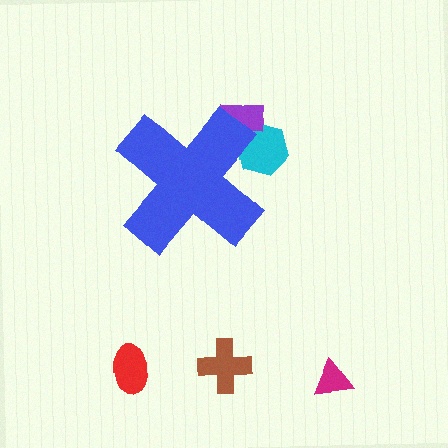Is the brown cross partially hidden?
No, the brown cross is fully visible.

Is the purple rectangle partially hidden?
Yes, the purple rectangle is partially hidden behind the blue cross.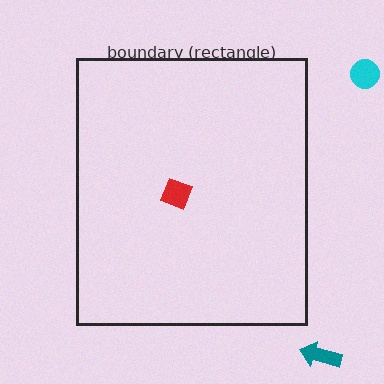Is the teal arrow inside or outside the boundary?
Outside.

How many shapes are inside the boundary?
1 inside, 2 outside.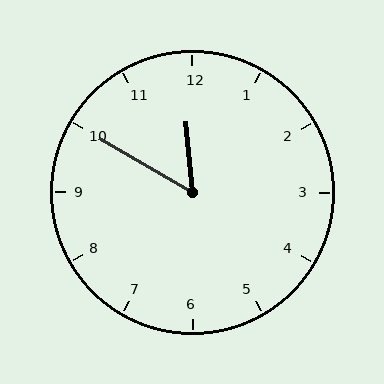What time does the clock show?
11:50.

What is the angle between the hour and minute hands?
Approximately 55 degrees.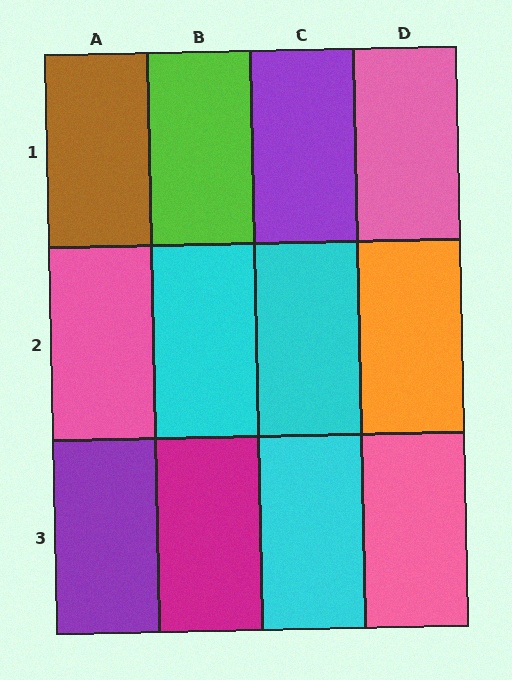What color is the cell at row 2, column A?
Pink.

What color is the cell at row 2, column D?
Orange.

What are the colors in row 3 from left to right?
Purple, magenta, cyan, pink.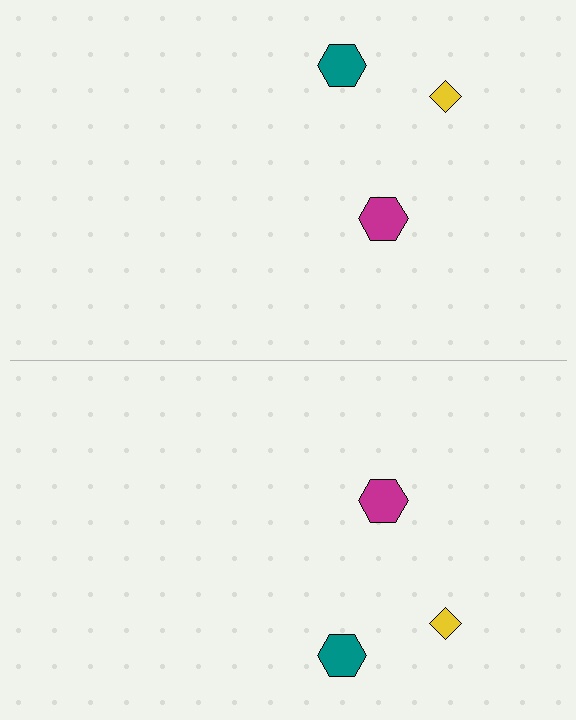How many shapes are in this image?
There are 6 shapes in this image.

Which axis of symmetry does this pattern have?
The pattern has a horizontal axis of symmetry running through the center of the image.